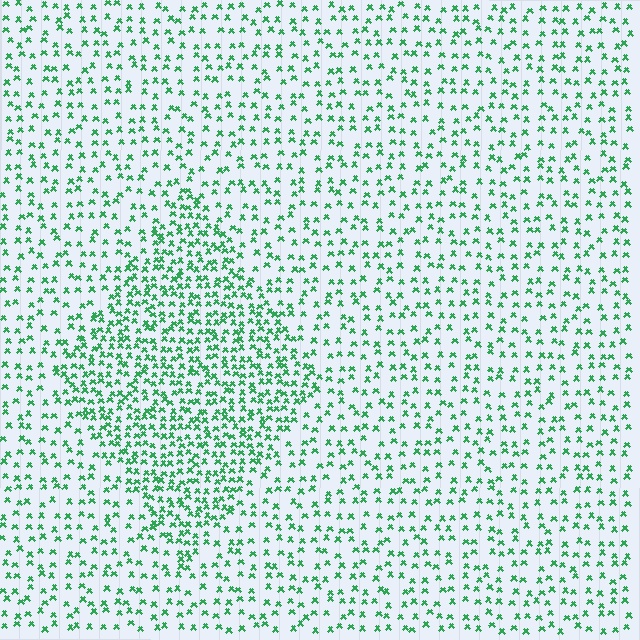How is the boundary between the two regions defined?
The boundary is defined by a change in element density (approximately 2.0x ratio). All elements are the same color, size, and shape.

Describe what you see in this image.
The image contains small green elements arranged at two different densities. A diamond-shaped region is visible where the elements are more densely packed than the surrounding area.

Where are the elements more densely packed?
The elements are more densely packed inside the diamond boundary.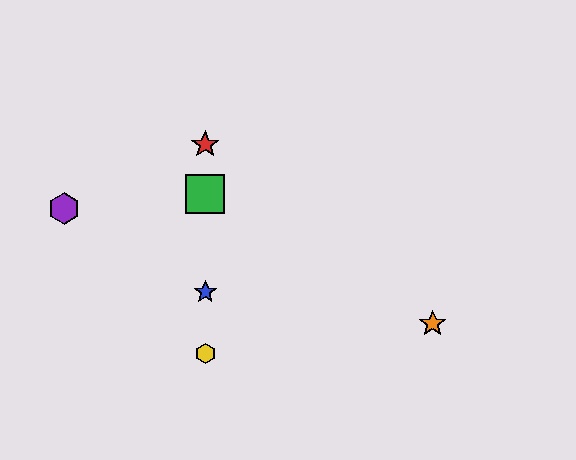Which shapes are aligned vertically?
The red star, the blue star, the green square, the yellow hexagon are aligned vertically.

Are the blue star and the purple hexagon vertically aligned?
No, the blue star is at x≈205 and the purple hexagon is at x≈64.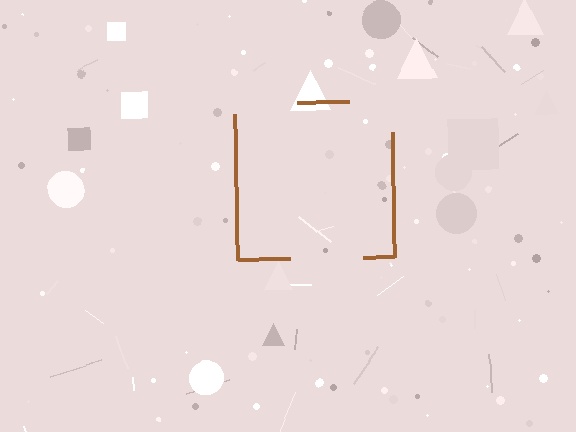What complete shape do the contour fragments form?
The contour fragments form a square.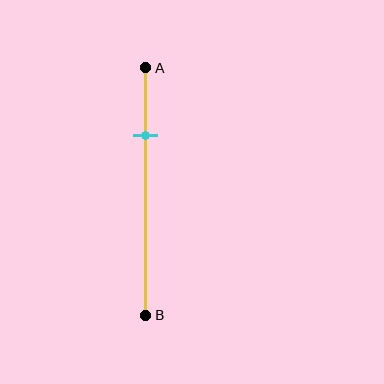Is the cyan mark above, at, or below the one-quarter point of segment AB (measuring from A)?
The cyan mark is approximately at the one-quarter point of segment AB.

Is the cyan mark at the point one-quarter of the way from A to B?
Yes, the mark is approximately at the one-quarter point.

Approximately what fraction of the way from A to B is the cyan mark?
The cyan mark is approximately 25% of the way from A to B.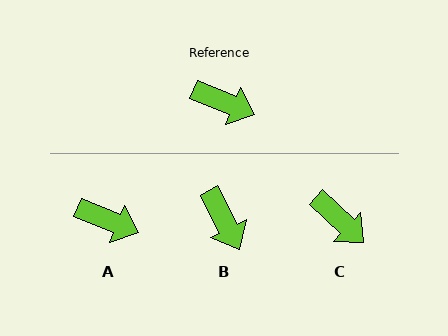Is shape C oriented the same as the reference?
No, it is off by about 21 degrees.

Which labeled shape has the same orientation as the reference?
A.